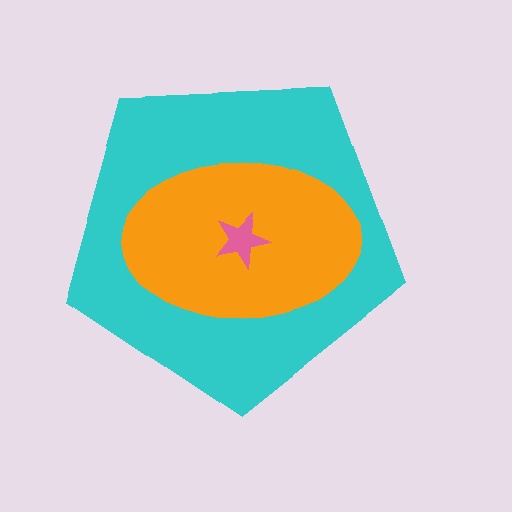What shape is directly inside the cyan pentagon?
The orange ellipse.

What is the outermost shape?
The cyan pentagon.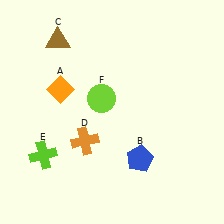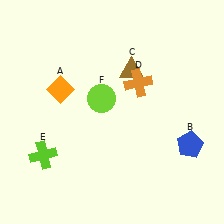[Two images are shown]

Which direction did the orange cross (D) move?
The orange cross (D) moved up.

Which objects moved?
The objects that moved are: the blue pentagon (B), the brown triangle (C), the orange cross (D).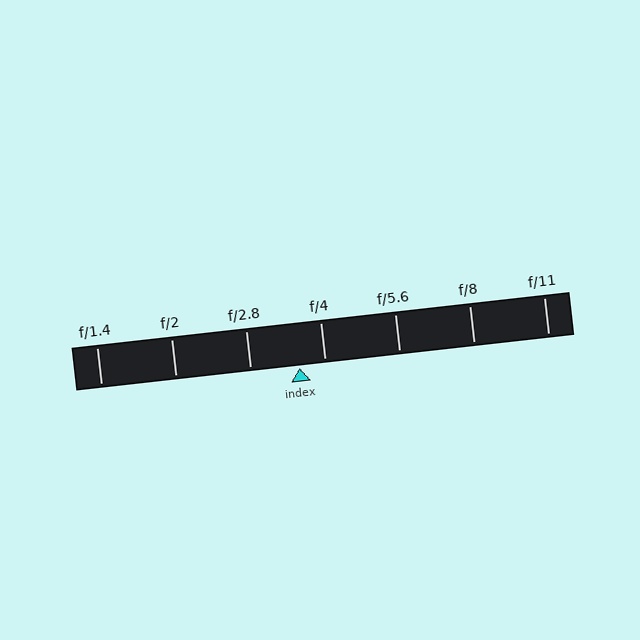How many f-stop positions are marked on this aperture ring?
There are 7 f-stop positions marked.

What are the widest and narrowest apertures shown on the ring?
The widest aperture shown is f/1.4 and the narrowest is f/11.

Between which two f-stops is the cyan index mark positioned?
The index mark is between f/2.8 and f/4.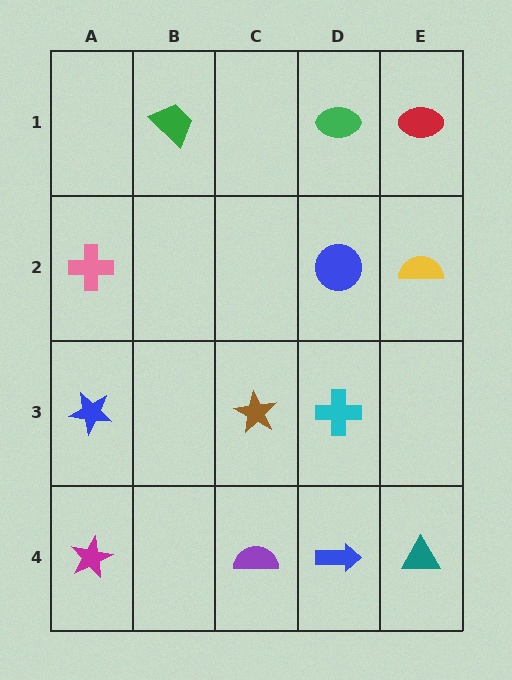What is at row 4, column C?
A purple semicircle.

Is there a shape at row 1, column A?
No, that cell is empty.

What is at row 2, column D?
A blue circle.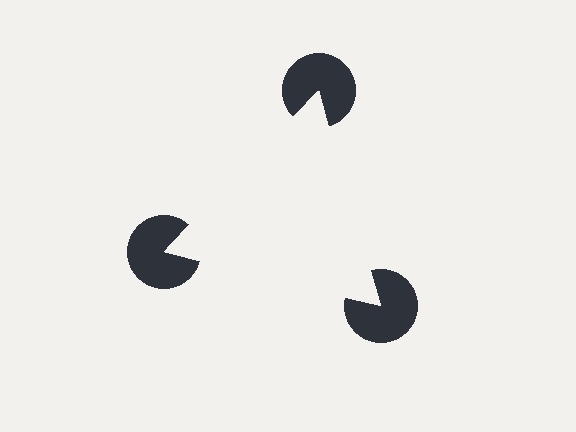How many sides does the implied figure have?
3 sides.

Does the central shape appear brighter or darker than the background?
It typically appears slightly brighter than the background, even though no actual brightness change is drawn.